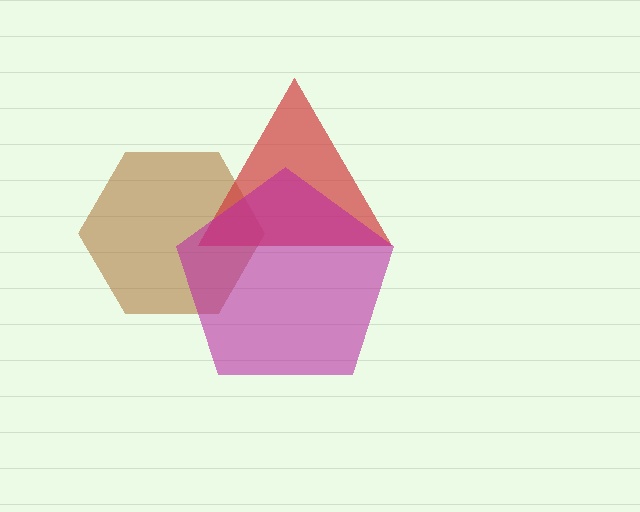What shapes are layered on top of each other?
The layered shapes are: a brown hexagon, a red triangle, a magenta pentagon.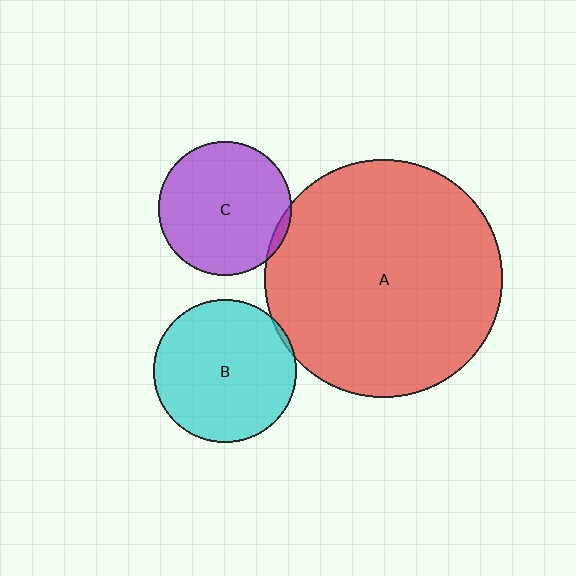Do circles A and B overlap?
Yes.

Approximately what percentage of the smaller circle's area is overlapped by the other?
Approximately 5%.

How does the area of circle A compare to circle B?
Approximately 2.8 times.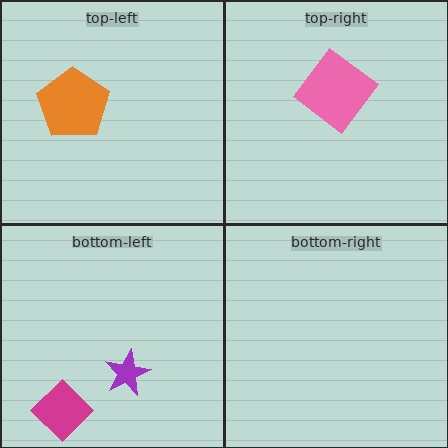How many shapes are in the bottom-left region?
2.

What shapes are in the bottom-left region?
The magenta diamond, the purple star.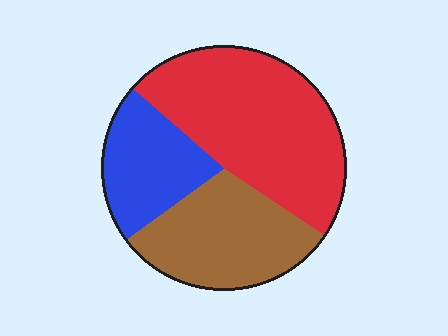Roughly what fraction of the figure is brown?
Brown covers about 30% of the figure.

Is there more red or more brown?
Red.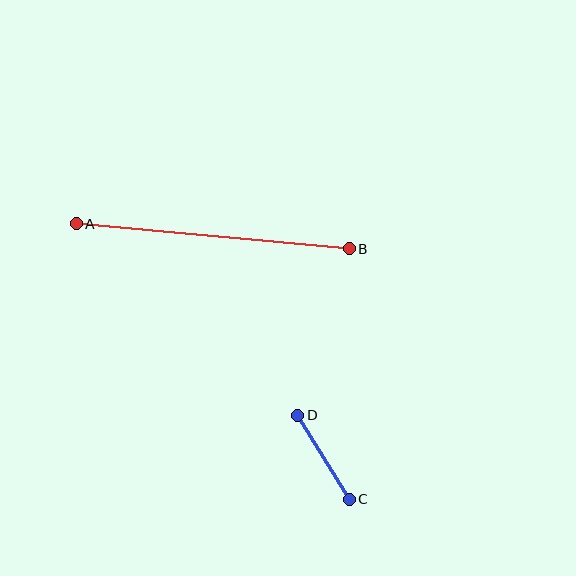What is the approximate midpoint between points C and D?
The midpoint is at approximately (323, 457) pixels.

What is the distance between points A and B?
The distance is approximately 274 pixels.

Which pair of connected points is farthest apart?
Points A and B are farthest apart.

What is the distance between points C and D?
The distance is approximately 98 pixels.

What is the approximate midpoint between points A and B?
The midpoint is at approximately (213, 236) pixels.